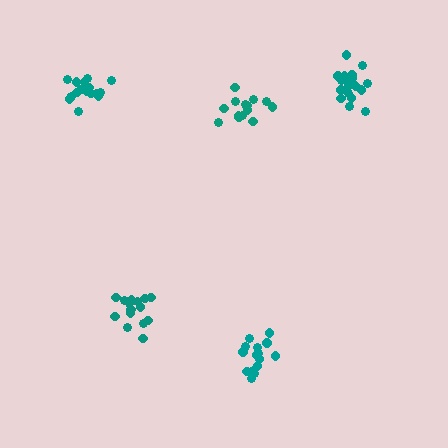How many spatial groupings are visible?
There are 5 spatial groupings.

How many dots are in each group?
Group 1: 19 dots, Group 2: 15 dots, Group 3: 17 dots, Group 4: 14 dots, Group 5: 15 dots (80 total).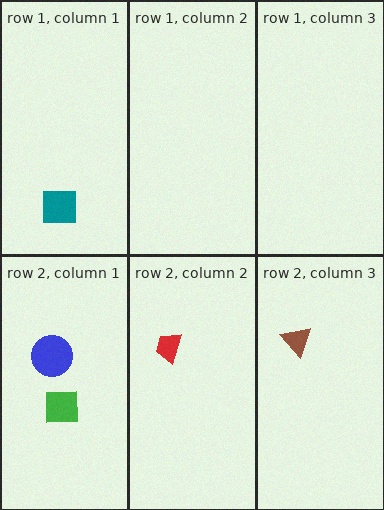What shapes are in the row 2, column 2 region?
The red trapezoid.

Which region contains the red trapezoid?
The row 2, column 2 region.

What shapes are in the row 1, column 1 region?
The teal square.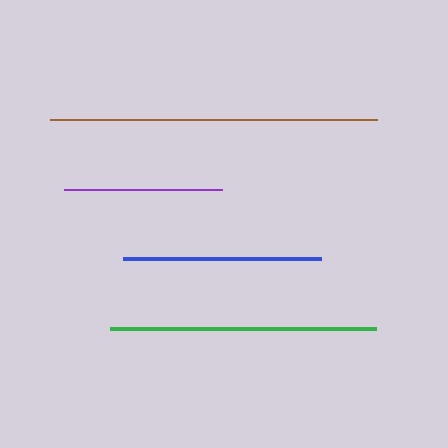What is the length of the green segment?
The green segment is approximately 266 pixels long.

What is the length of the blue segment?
The blue segment is approximately 198 pixels long.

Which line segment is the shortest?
The purple line is the shortest at approximately 158 pixels.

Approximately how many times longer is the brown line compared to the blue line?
The brown line is approximately 1.7 times the length of the blue line.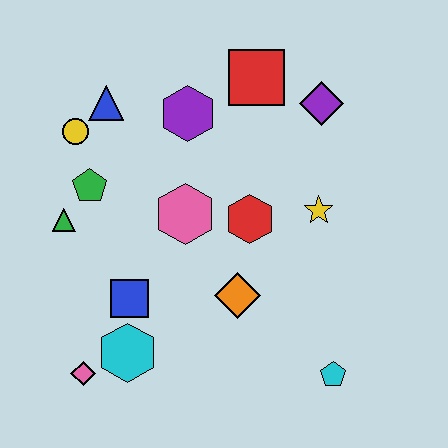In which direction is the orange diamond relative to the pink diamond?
The orange diamond is to the right of the pink diamond.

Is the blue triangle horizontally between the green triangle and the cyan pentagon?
Yes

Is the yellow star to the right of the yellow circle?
Yes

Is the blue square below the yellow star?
Yes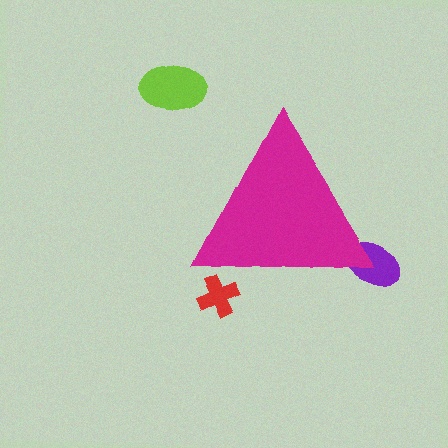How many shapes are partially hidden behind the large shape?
2 shapes are partially hidden.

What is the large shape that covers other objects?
A magenta triangle.